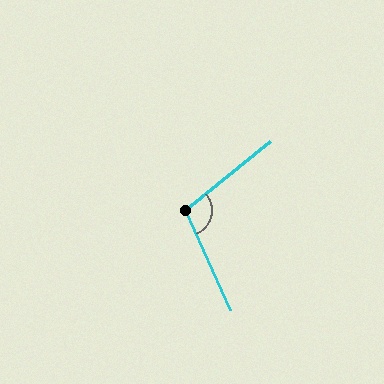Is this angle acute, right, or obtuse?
It is obtuse.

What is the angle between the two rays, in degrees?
Approximately 105 degrees.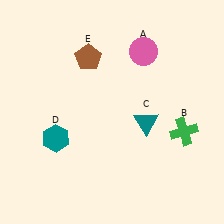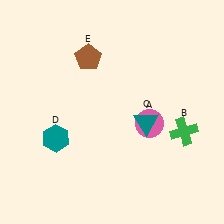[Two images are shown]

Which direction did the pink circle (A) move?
The pink circle (A) moved down.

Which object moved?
The pink circle (A) moved down.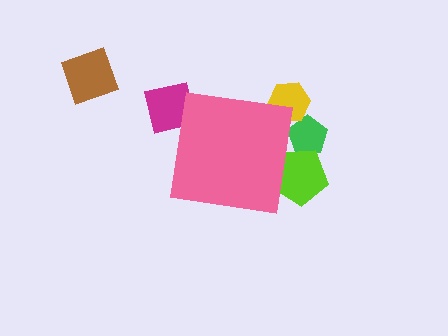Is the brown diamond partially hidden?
No, the brown diamond is fully visible.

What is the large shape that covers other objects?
A pink square.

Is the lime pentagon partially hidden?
Yes, the lime pentagon is partially hidden behind the pink square.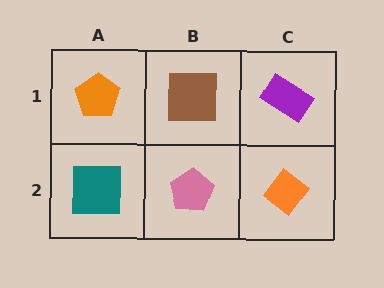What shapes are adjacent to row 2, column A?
An orange pentagon (row 1, column A), a pink pentagon (row 2, column B).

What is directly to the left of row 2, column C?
A pink pentagon.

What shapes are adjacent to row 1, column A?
A teal square (row 2, column A), a brown square (row 1, column B).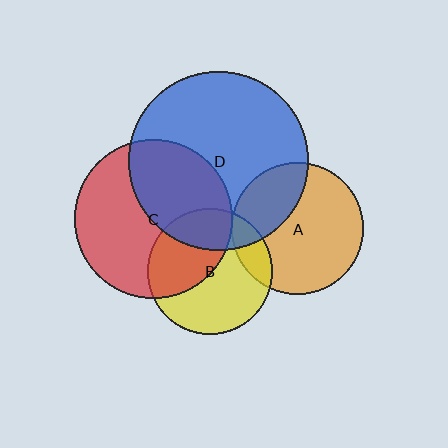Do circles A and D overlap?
Yes.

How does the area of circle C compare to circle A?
Approximately 1.4 times.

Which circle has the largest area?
Circle D (blue).